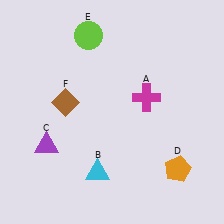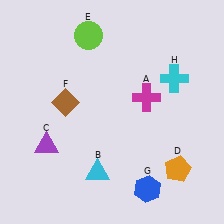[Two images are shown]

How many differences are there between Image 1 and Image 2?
There are 2 differences between the two images.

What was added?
A blue hexagon (G), a cyan cross (H) were added in Image 2.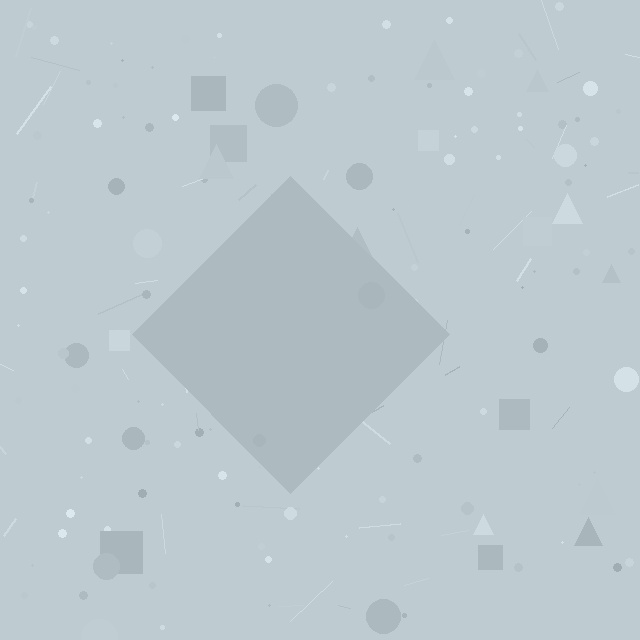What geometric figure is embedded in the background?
A diamond is embedded in the background.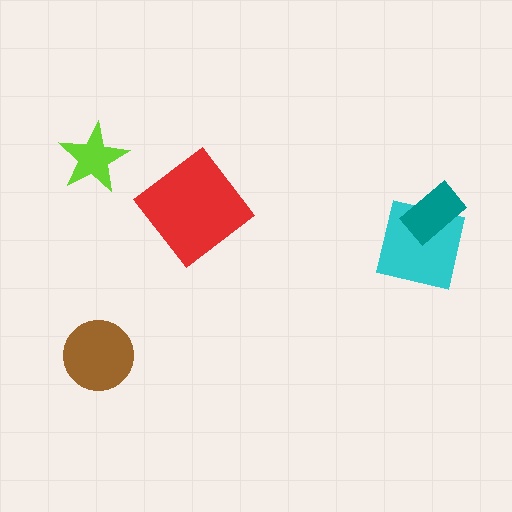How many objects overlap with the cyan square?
1 object overlaps with the cyan square.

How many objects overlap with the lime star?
0 objects overlap with the lime star.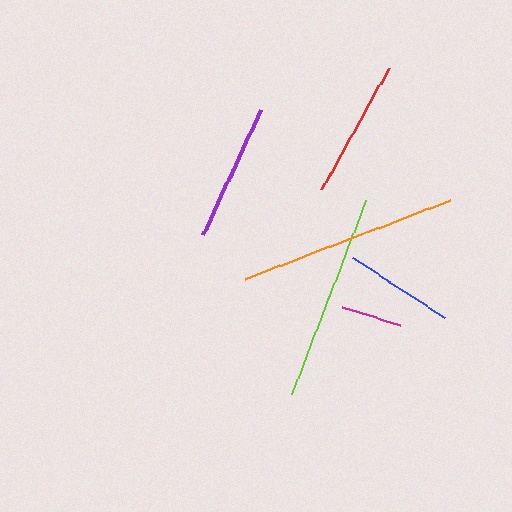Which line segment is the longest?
The orange line is the longest at approximately 220 pixels.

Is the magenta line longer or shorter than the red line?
The red line is longer than the magenta line.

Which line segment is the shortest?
The magenta line is the shortest at approximately 61 pixels.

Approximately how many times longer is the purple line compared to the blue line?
The purple line is approximately 1.3 times the length of the blue line.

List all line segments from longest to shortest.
From longest to shortest: orange, lime, red, purple, blue, magenta.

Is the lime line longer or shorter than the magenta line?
The lime line is longer than the magenta line.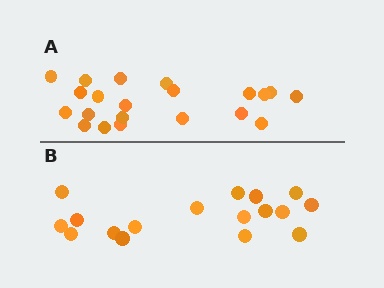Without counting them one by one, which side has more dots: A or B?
Region A (the top region) has more dots.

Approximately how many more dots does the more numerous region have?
Region A has about 4 more dots than region B.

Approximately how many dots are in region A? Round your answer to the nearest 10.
About 20 dots. (The exact count is 21, which rounds to 20.)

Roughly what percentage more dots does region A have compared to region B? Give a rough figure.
About 25% more.